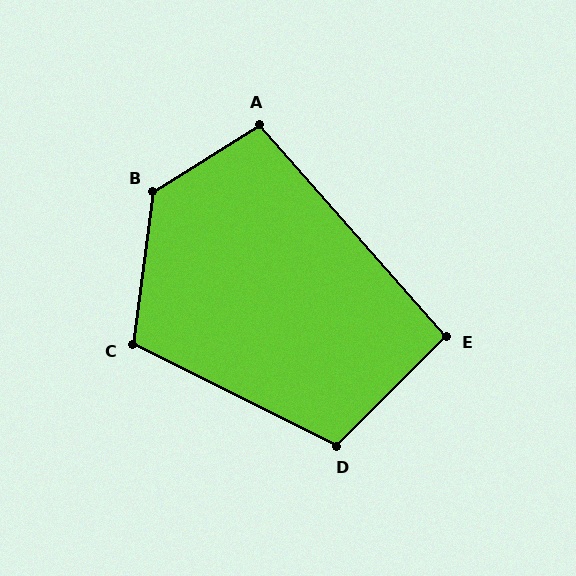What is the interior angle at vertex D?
Approximately 108 degrees (obtuse).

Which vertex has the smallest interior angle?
E, at approximately 94 degrees.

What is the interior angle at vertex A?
Approximately 99 degrees (obtuse).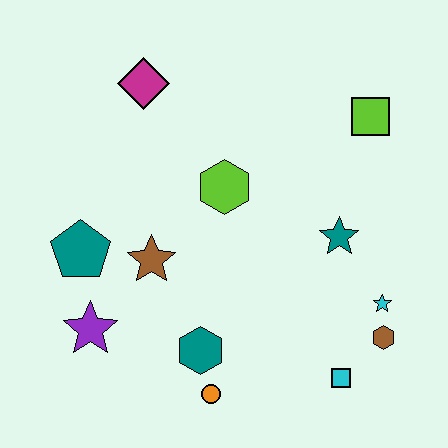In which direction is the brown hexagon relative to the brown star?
The brown hexagon is to the right of the brown star.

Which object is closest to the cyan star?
The brown hexagon is closest to the cyan star.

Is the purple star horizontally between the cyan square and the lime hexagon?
No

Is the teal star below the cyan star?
No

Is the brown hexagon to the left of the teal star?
No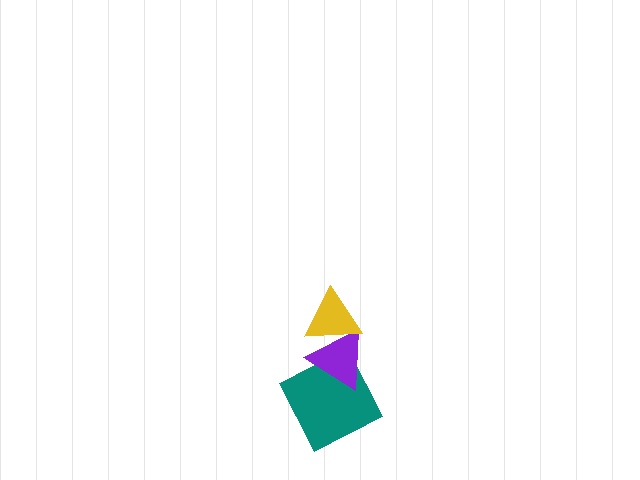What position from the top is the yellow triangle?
The yellow triangle is 1st from the top.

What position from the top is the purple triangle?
The purple triangle is 2nd from the top.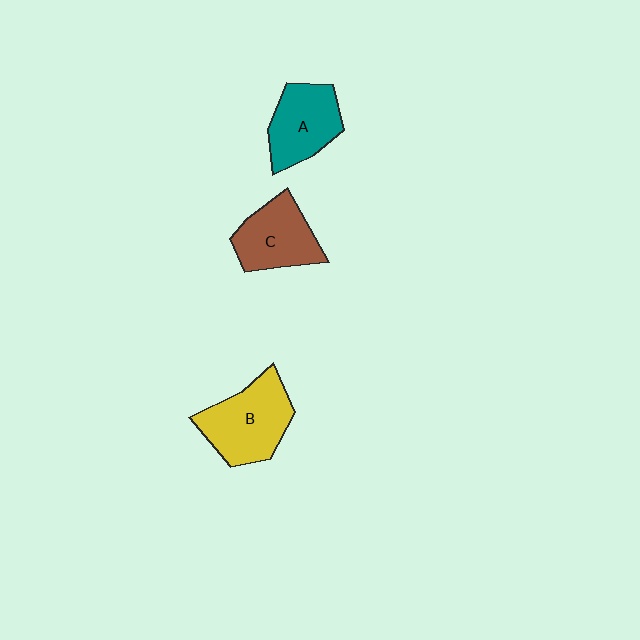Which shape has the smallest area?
Shape C (brown).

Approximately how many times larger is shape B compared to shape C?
Approximately 1.2 times.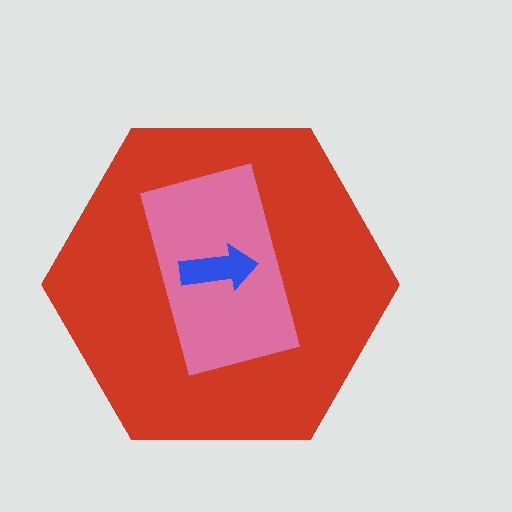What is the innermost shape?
The blue arrow.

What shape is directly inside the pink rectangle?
The blue arrow.